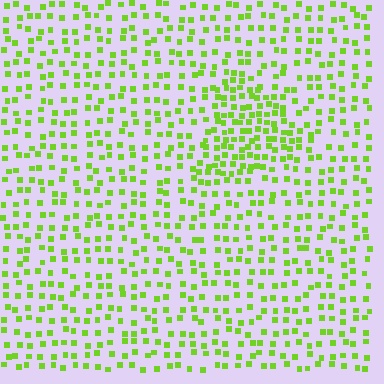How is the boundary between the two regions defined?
The boundary is defined by a change in element density (approximately 1.9x ratio). All elements are the same color, size, and shape.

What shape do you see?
I see a triangle.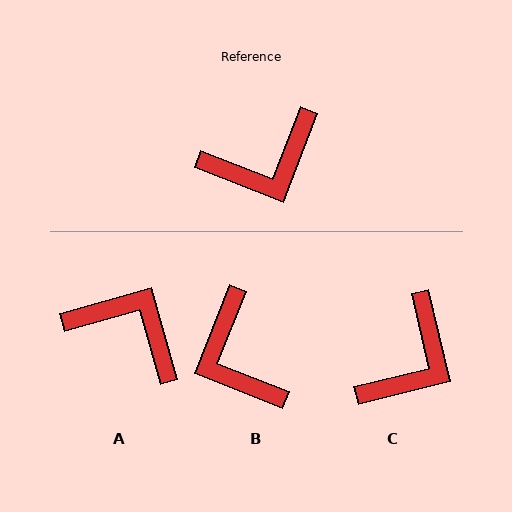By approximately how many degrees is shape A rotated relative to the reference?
Approximately 127 degrees counter-clockwise.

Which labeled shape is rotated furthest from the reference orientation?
A, about 127 degrees away.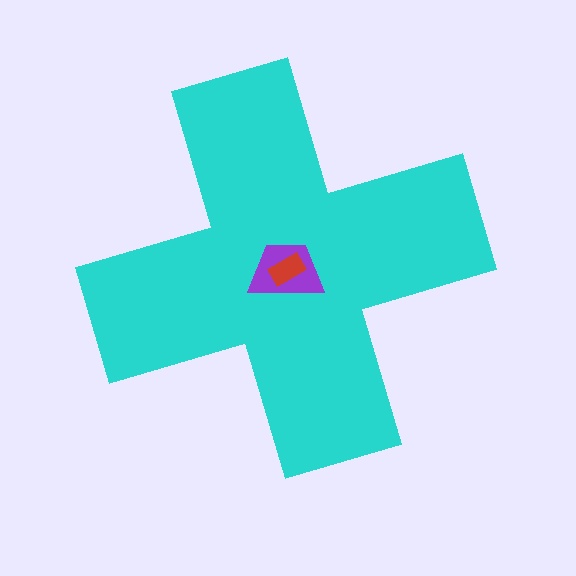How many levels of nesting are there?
3.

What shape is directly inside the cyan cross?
The purple trapezoid.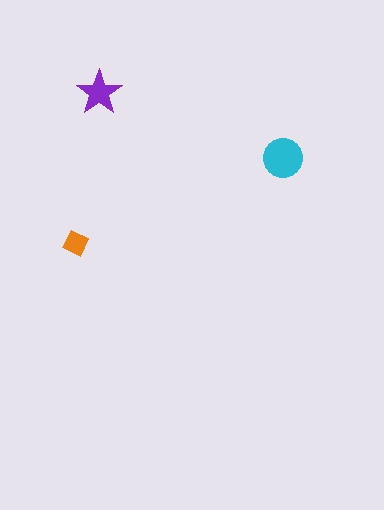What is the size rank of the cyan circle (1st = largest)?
1st.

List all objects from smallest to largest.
The orange diamond, the purple star, the cyan circle.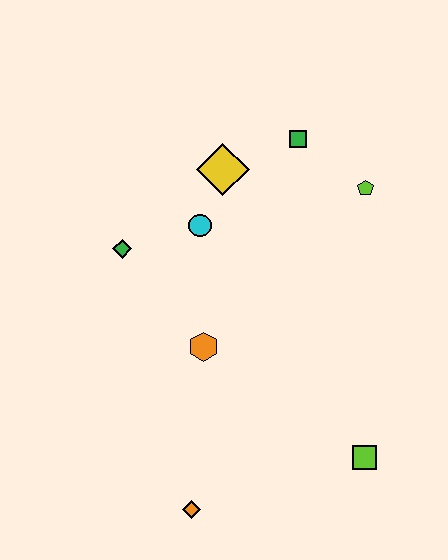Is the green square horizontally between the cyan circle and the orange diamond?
No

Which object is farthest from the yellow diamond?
The orange diamond is farthest from the yellow diamond.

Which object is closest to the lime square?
The orange diamond is closest to the lime square.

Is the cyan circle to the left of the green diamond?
No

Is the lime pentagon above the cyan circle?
Yes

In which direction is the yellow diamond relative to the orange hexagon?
The yellow diamond is above the orange hexagon.